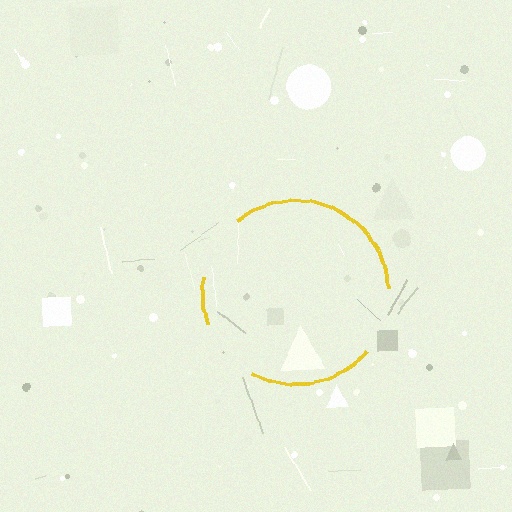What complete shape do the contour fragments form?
The contour fragments form a circle.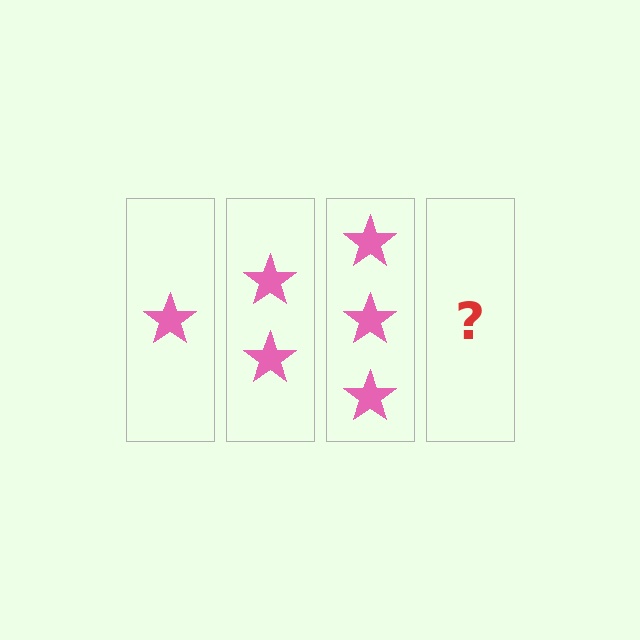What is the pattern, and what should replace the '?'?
The pattern is that each step adds one more star. The '?' should be 4 stars.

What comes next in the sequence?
The next element should be 4 stars.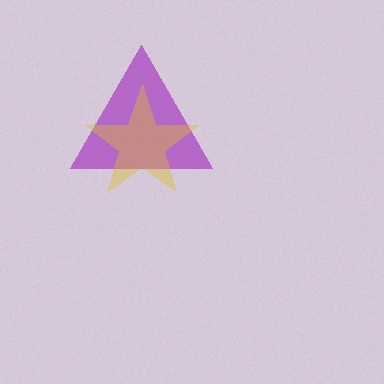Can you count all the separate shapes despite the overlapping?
Yes, there are 2 separate shapes.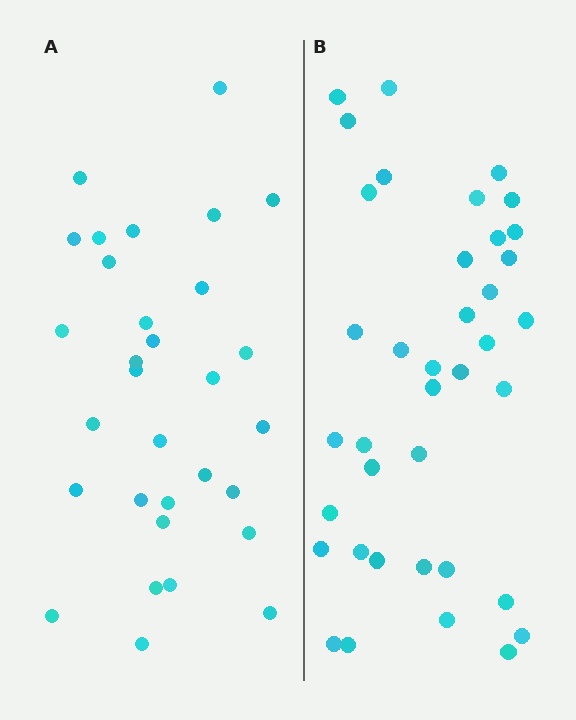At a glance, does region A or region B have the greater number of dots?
Region B (the right region) has more dots.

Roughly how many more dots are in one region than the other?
Region B has roughly 8 or so more dots than region A.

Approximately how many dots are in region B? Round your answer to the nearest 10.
About 40 dots. (The exact count is 38, which rounds to 40.)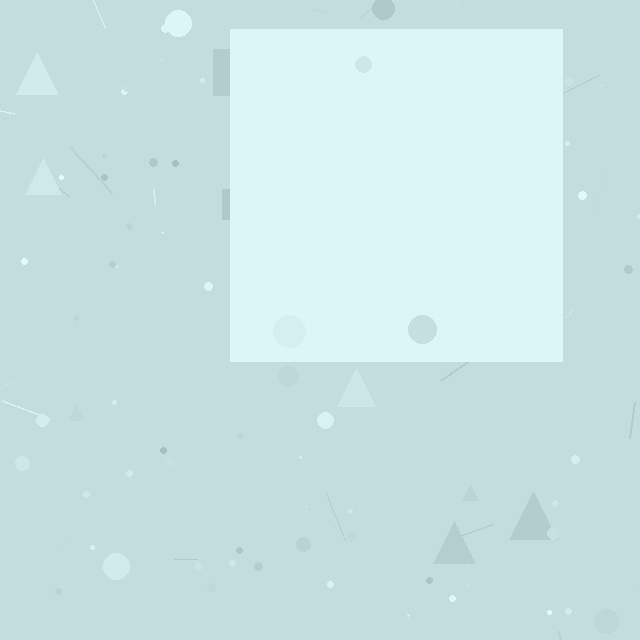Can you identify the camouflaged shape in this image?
The camouflaged shape is a square.